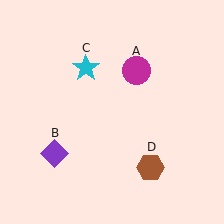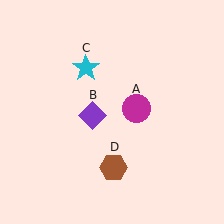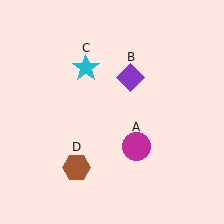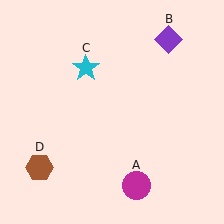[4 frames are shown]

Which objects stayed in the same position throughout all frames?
Cyan star (object C) remained stationary.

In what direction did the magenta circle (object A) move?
The magenta circle (object A) moved down.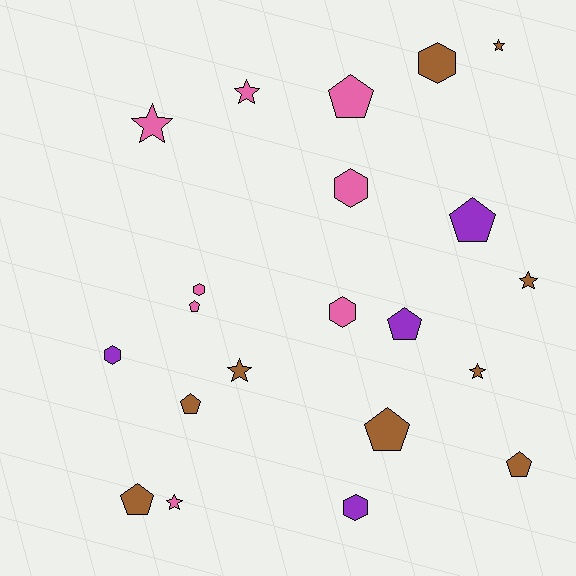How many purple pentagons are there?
There are 2 purple pentagons.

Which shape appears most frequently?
Pentagon, with 8 objects.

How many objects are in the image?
There are 21 objects.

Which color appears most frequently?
Brown, with 9 objects.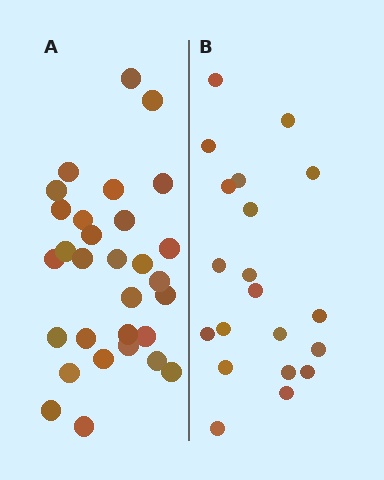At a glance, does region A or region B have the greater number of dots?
Region A (the left region) has more dots.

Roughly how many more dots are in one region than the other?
Region A has roughly 10 or so more dots than region B.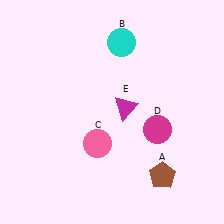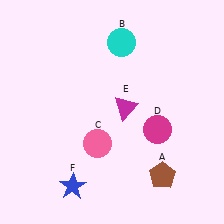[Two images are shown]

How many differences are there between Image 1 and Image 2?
There is 1 difference between the two images.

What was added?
A blue star (F) was added in Image 2.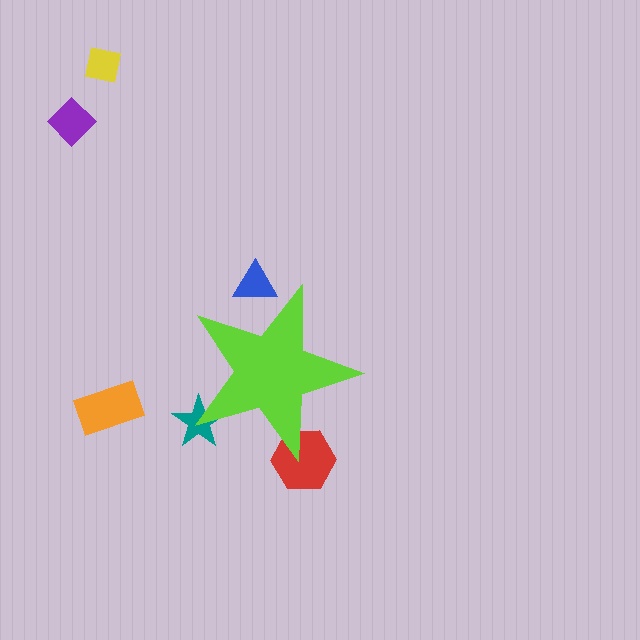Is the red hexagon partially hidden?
Yes, the red hexagon is partially hidden behind the lime star.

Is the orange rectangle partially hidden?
No, the orange rectangle is fully visible.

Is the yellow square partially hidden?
No, the yellow square is fully visible.